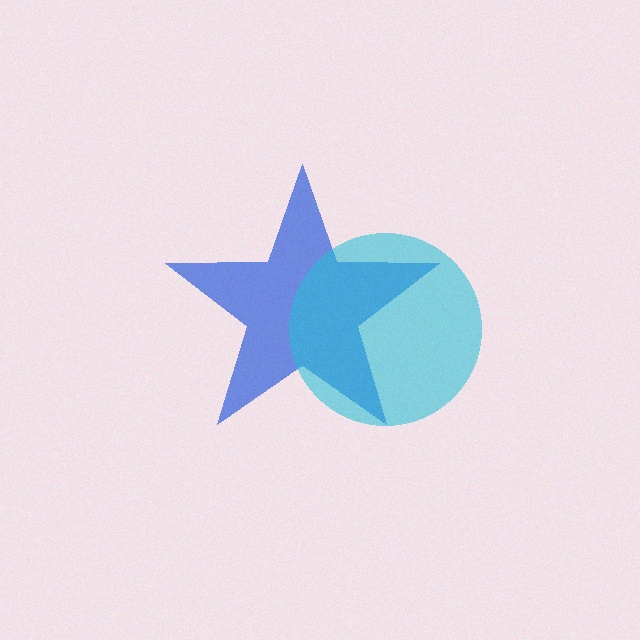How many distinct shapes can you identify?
There are 2 distinct shapes: a blue star, a cyan circle.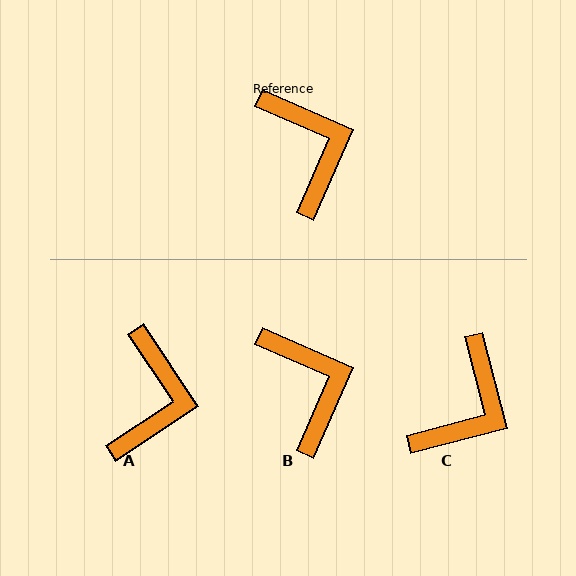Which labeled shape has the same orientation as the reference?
B.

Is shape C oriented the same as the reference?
No, it is off by about 52 degrees.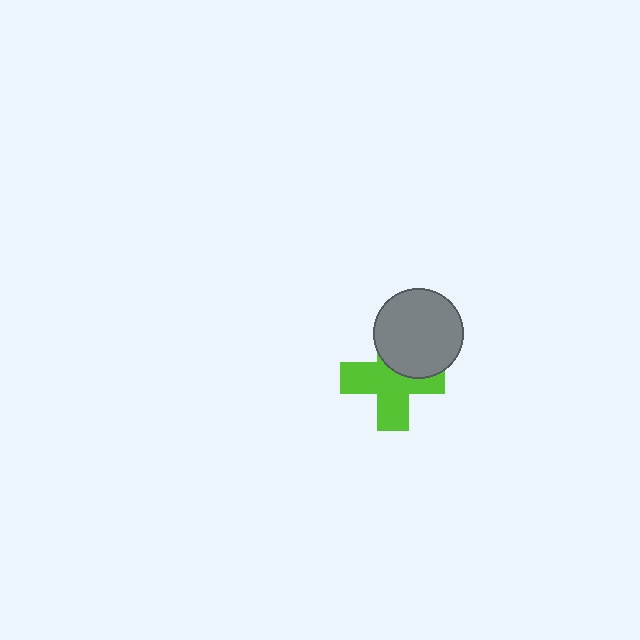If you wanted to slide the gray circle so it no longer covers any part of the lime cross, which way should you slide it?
Slide it up — that is the most direct way to separate the two shapes.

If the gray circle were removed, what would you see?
You would see the complete lime cross.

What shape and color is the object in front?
The object in front is a gray circle.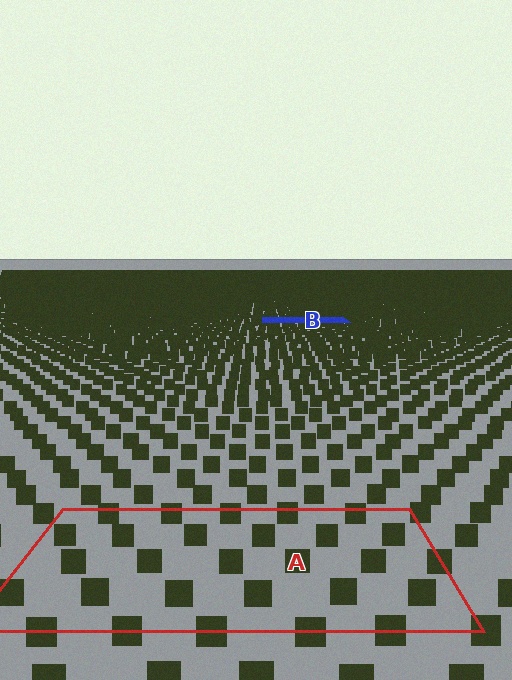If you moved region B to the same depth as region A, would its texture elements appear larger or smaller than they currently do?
They would appear larger. At a closer depth, the same texture elements are projected at a bigger on-screen size.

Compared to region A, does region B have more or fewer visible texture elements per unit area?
Region B has more texture elements per unit area — they are packed more densely because it is farther away.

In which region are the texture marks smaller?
The texture marks are smaller in region B, because it is farther away.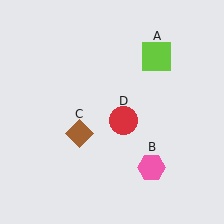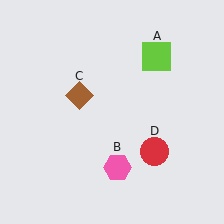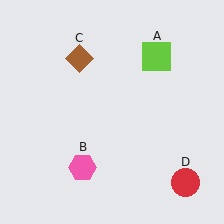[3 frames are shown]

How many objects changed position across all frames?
3 objects changed position: pink hexagon (object B), brown diamond (object C), red circle (object D).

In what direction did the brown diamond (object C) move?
The brown diamond (object C) moved up.